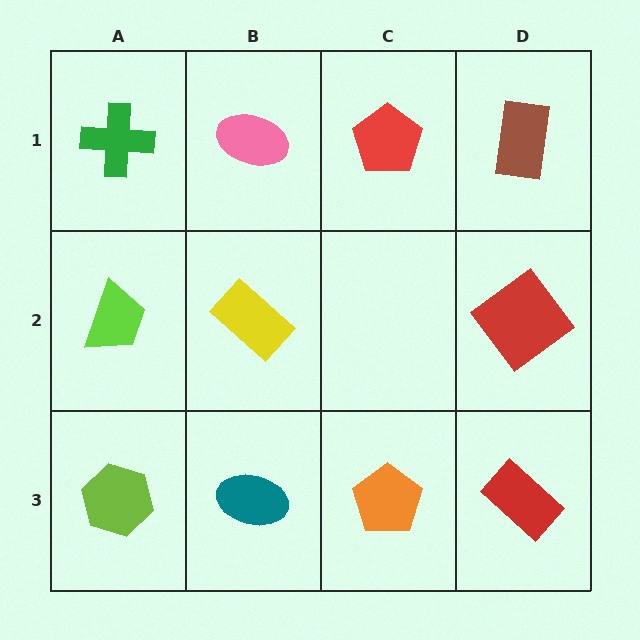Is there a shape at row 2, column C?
No, that cell is empty.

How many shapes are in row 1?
4 shapes.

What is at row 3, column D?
A red rectangle.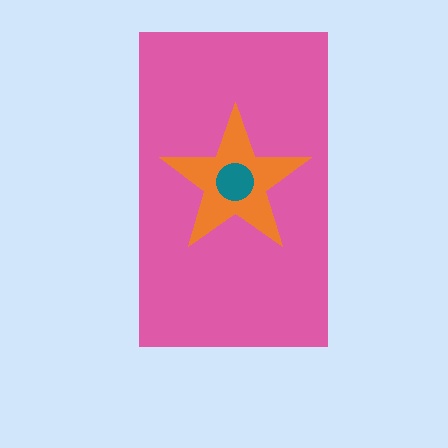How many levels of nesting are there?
3.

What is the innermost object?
The teal circle.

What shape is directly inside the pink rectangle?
The orange star.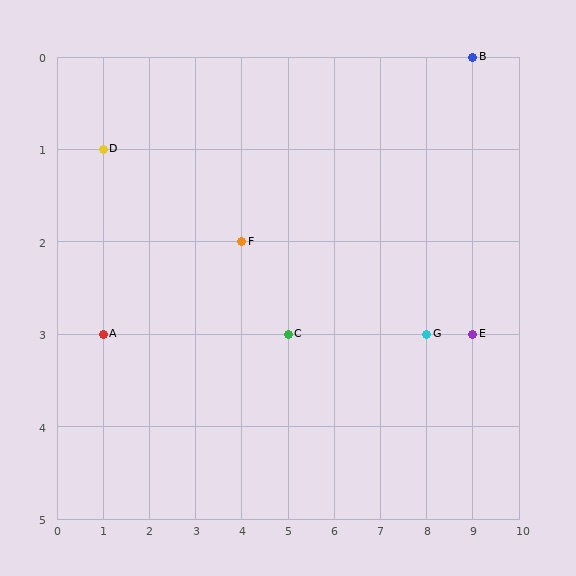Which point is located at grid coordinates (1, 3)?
Point A is at (1, 3).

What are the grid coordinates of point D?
Point D is at grid coordinates (1, 1).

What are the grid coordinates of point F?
Point F is at grid coordinates (4, 2).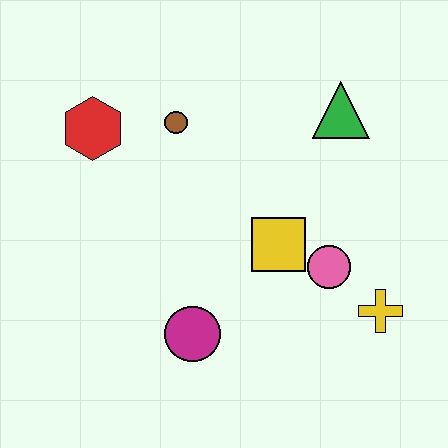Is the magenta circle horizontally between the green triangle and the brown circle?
Yes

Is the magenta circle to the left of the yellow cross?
Yes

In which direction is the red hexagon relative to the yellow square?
The red hexagon is to the left of the yellow square.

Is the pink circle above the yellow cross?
Yes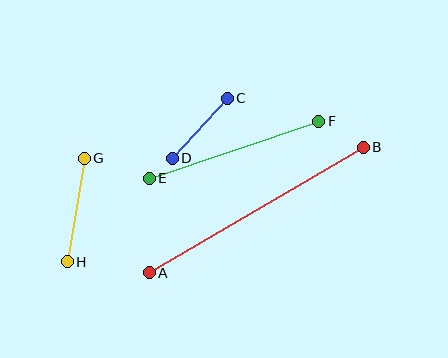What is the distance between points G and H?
The distance is approximately 105 pixels.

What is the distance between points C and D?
The distance is approximately 81 pixels.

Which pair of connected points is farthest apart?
Points A and B are farthest apart.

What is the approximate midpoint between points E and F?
The midpoint is at approximately (234, 150) pixels.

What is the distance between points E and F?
The distance is approximately 179 pixels.